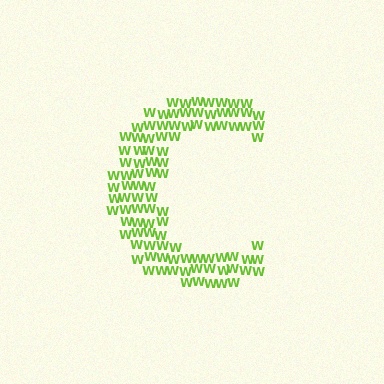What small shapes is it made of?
It is made of small letter W's.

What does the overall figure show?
The overall figure shows the letter C.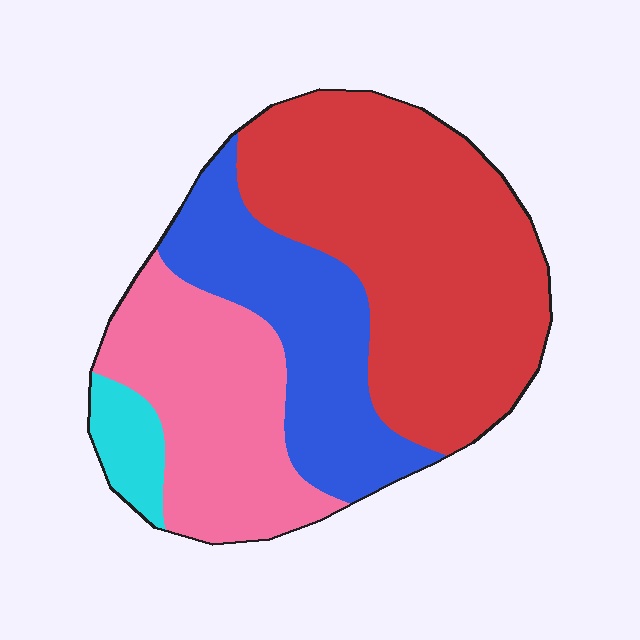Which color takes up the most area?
Red, at roughly 45%.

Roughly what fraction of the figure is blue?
Blue covers roughly 25% of the figure.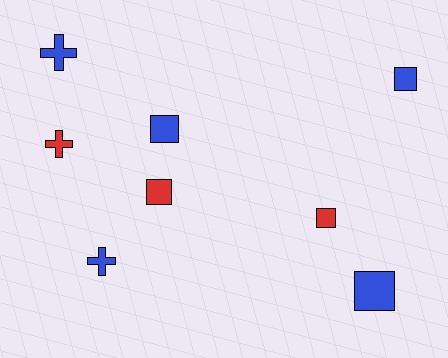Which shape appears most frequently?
Square, with 5 objects.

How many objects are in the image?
There are 8 objects.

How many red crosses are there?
There is 1 red cross.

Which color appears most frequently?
Blue, with 5 objects.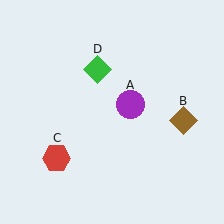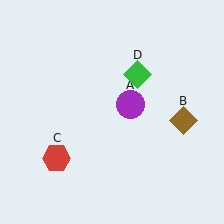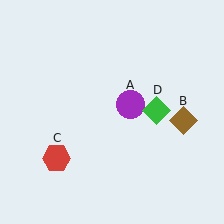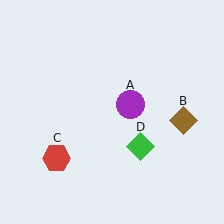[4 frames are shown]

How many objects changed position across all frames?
1 object changed position: green diamond (object D).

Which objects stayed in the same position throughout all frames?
Purple circle (object A) and brown diamond (object B) and red hexagon (object C) remained stationary.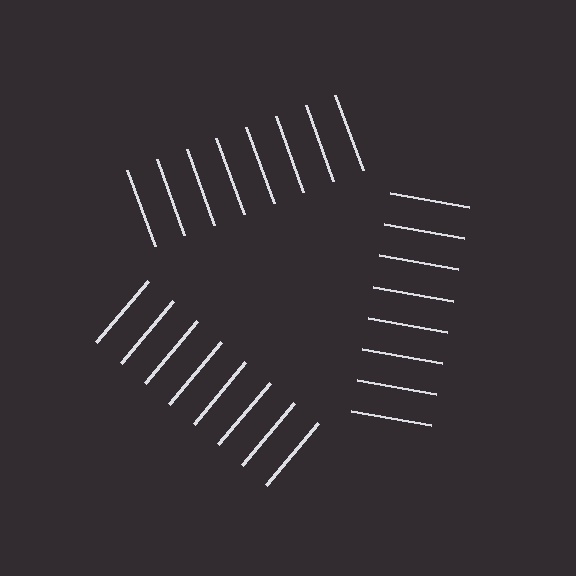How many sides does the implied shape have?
3 sides — the line-ends trace a triangle.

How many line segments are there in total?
24 — 8 along each of the 3 edges.